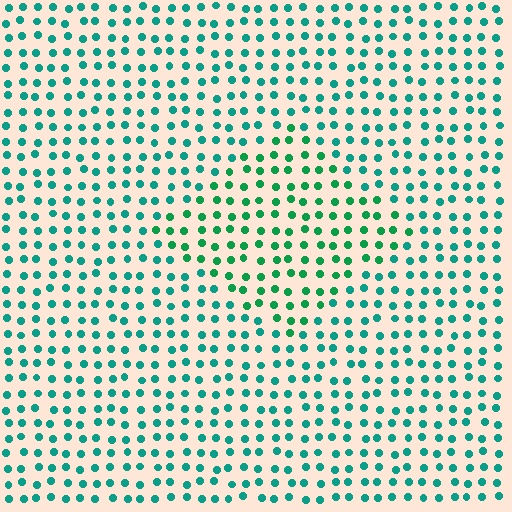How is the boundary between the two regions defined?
The boundary is defined purely by a slight shift in hue (about 26 degrees). Spacing, size, and orientation are identical on both sides.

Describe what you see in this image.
The image is filled with small teal elements in a uniform arrangement. A diamond-shaped region is visible where the elements are tinted to a slightly different hue, forming a subtle color boundary.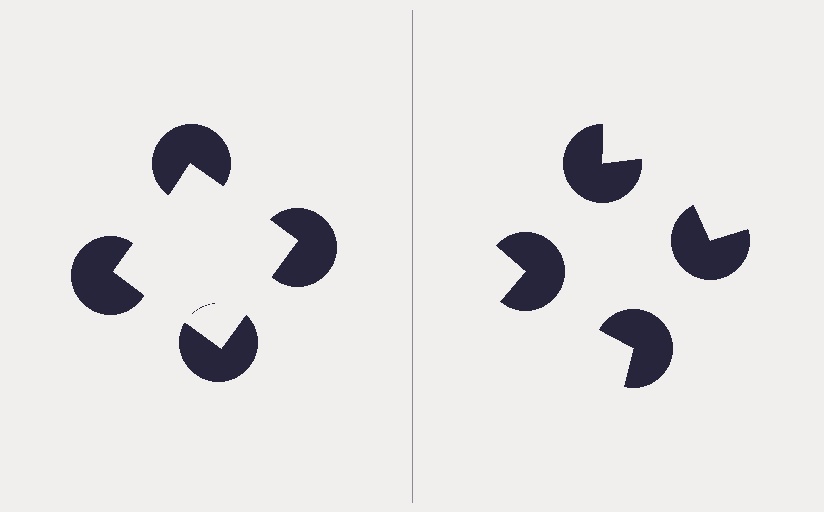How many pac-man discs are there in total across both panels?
8 — 4 on each side.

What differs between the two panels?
The pac-man discs are positioned identically on both sides; only the wedge orientations differ. On the left they align to a square; on the right they are misaligned.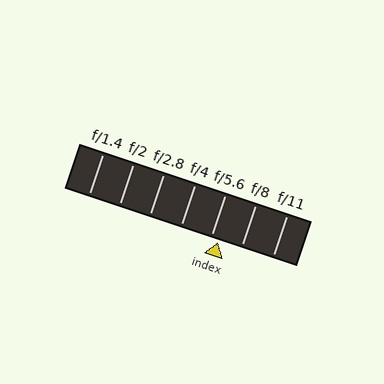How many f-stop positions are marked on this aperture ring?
There are 7 f-stop positions marked.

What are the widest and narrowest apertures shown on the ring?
The widest aperture shown is f/1.4 and the narrowest is f/11.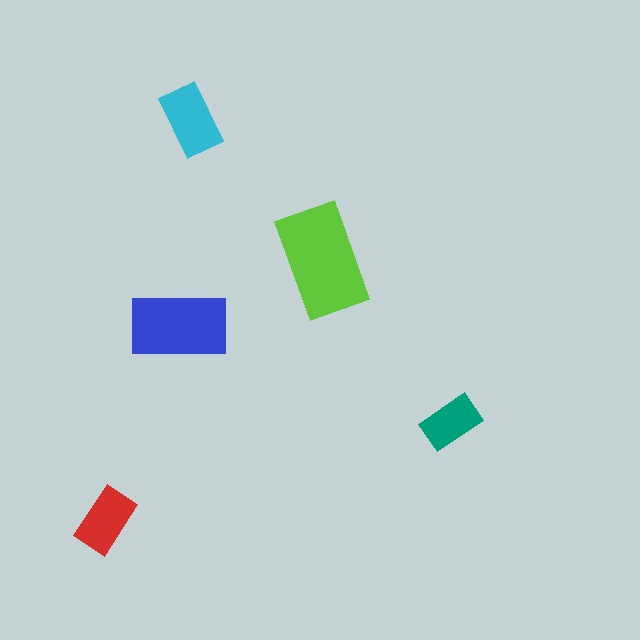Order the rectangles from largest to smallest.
the lime one, the blue one, the cyan one, the red one, the teal one.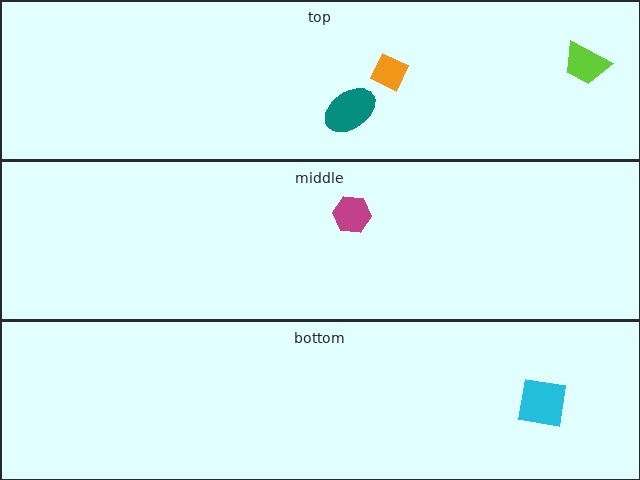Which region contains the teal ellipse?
The top region.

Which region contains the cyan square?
The bottom region.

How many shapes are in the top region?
3.